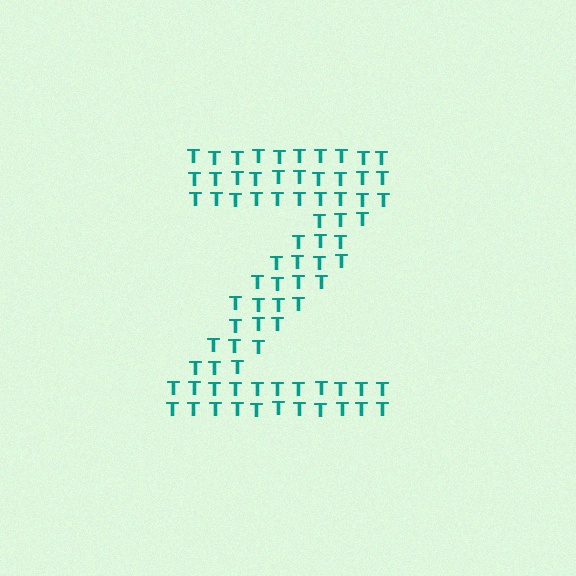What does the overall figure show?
The overall figure shows the letter Z.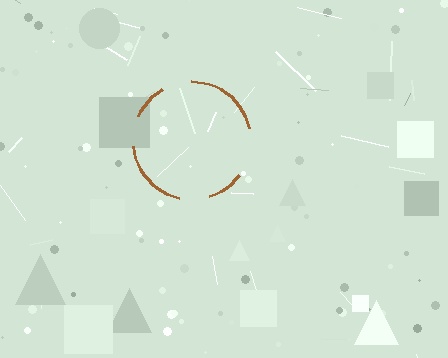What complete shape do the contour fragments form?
The contour fragments form a circle.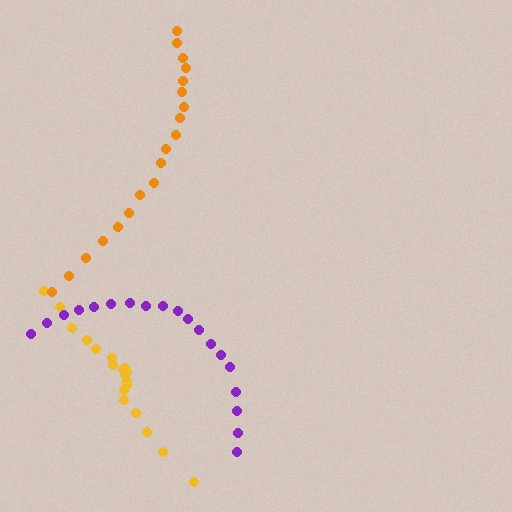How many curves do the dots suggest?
There are 3 distinct paths.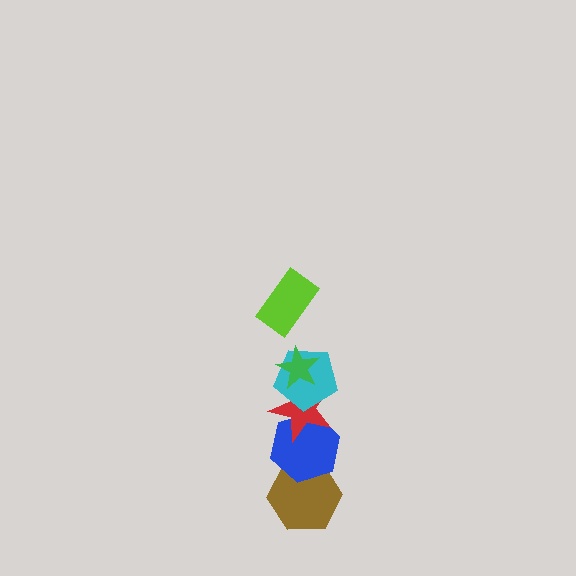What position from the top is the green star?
The green star is 2nd from the top.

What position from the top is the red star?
The red star is 4th from the top.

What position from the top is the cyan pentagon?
The cyan pentagon is 3rd from the top.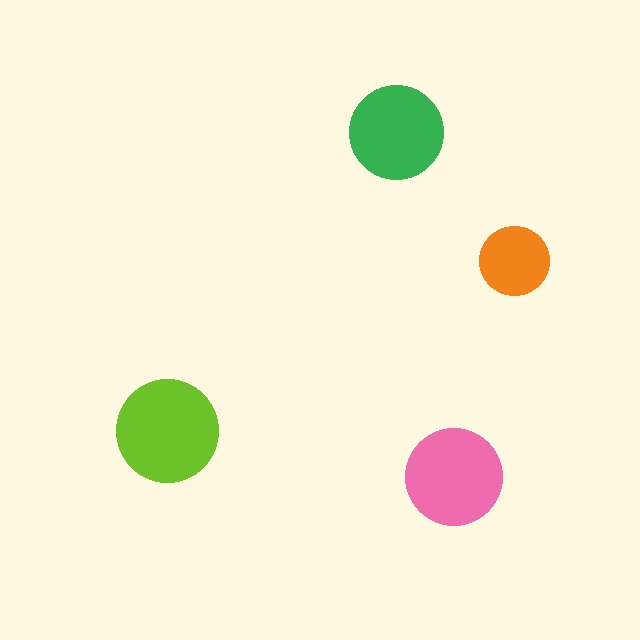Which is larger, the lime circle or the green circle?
The lime one.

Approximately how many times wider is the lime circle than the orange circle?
About 1.5 times wider.